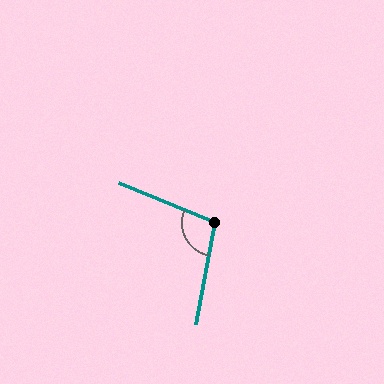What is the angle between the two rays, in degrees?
Approximately 101 degrees.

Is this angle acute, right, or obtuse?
It is obtuse.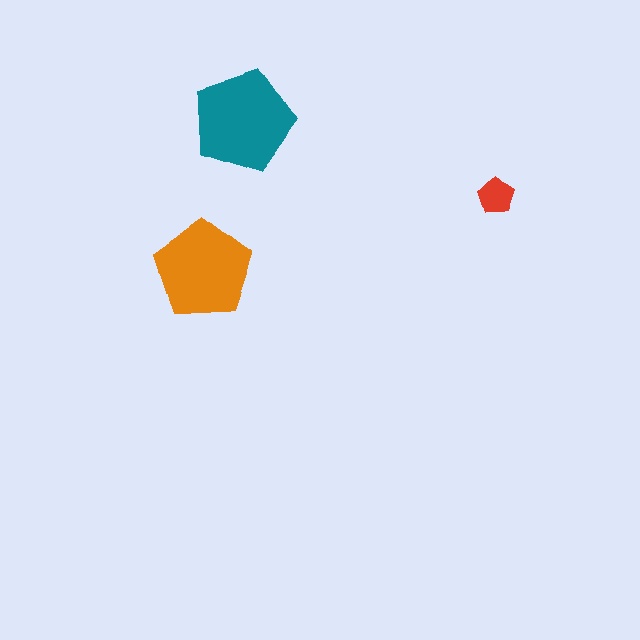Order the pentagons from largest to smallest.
the teal one, the orange one, the red one.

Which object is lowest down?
The orange pentagon is bottommost.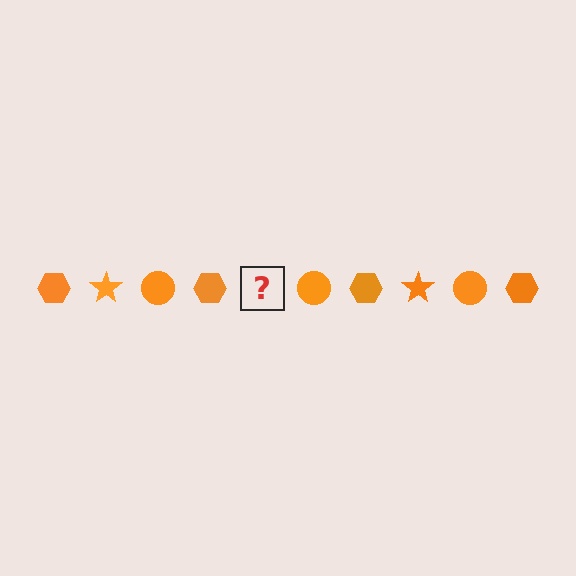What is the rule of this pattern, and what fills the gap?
The rule is that the pattern cycles through hexagon, star, circle shapes in orange. The gap should be filled with an orange star.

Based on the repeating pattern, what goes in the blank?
The blank should be an orange star.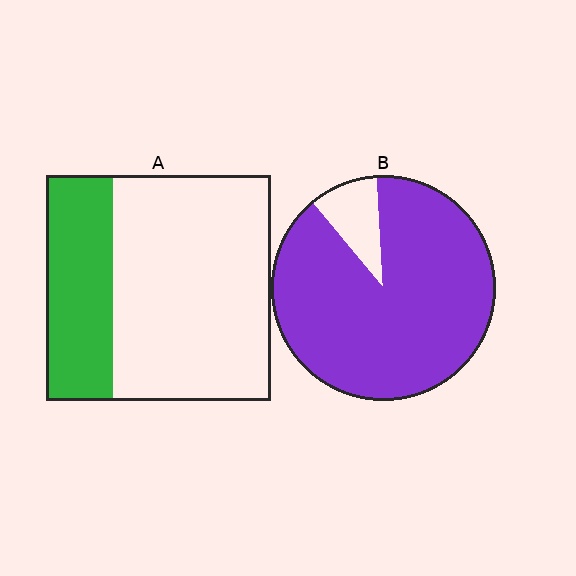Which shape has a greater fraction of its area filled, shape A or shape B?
Shape B.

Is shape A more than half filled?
No.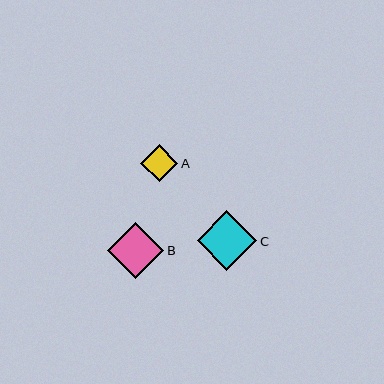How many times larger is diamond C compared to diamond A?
Diamond C is approximately 1.6 times the size of diamond A.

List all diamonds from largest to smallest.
From largest to smallest: C, B, A.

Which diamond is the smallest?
Diamond A is the smallest with a size of approximately 37 pixels.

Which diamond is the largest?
Diamond C is the largest with a size of approximately 60 pixels.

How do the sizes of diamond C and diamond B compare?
Diamond C and diamond B are approximately the same size.